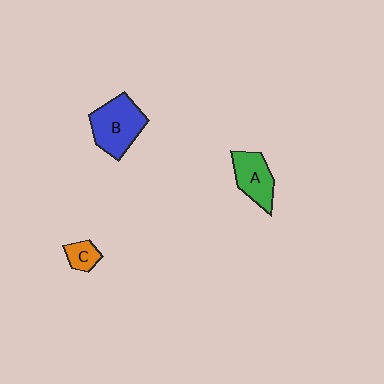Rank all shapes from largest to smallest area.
From largest to smallest: B (blue), A (green), C (orange).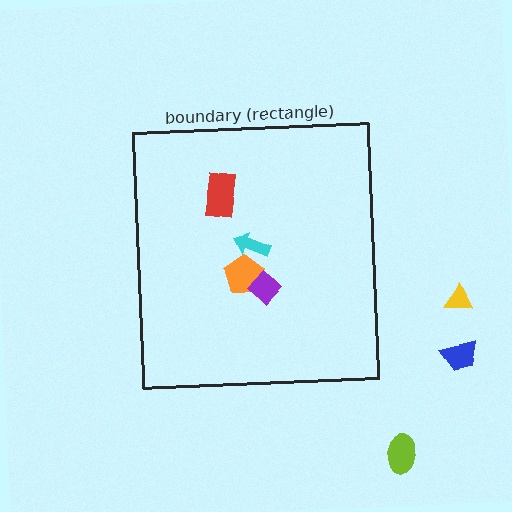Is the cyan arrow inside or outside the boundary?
Inside.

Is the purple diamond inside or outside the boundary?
Inside.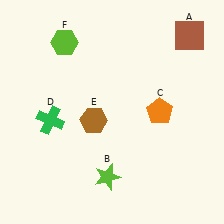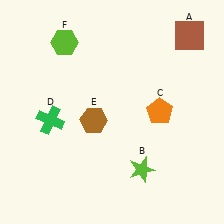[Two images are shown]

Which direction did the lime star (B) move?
The lime star (B) moved right.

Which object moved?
The lime star (B) moved right.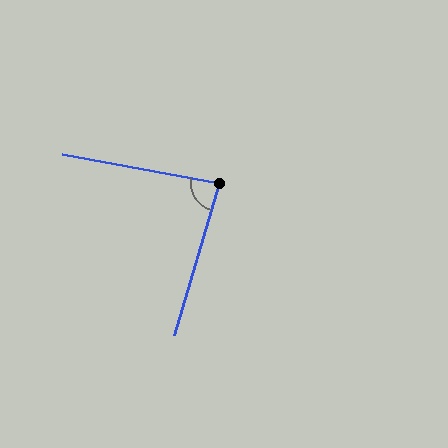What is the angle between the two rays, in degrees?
Approximately 84 degrees.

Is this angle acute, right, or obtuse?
It is acute.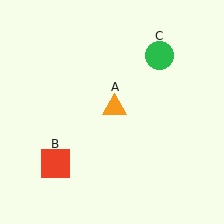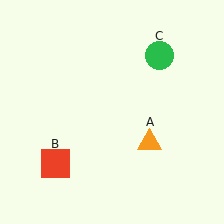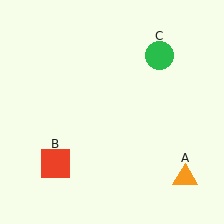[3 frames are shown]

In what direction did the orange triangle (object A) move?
The orange triangle (object A) moved down and to the right.